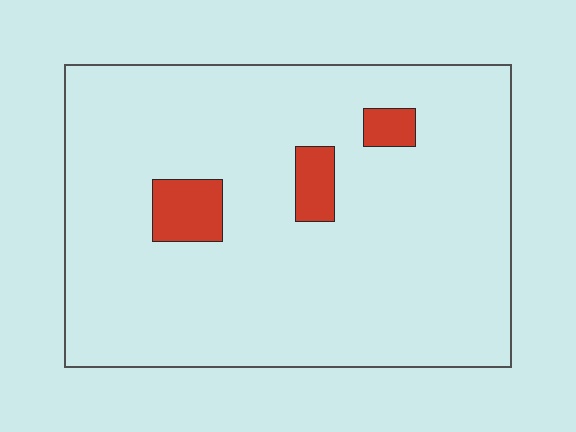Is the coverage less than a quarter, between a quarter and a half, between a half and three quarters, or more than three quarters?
Less than a quarter.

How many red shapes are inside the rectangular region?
3.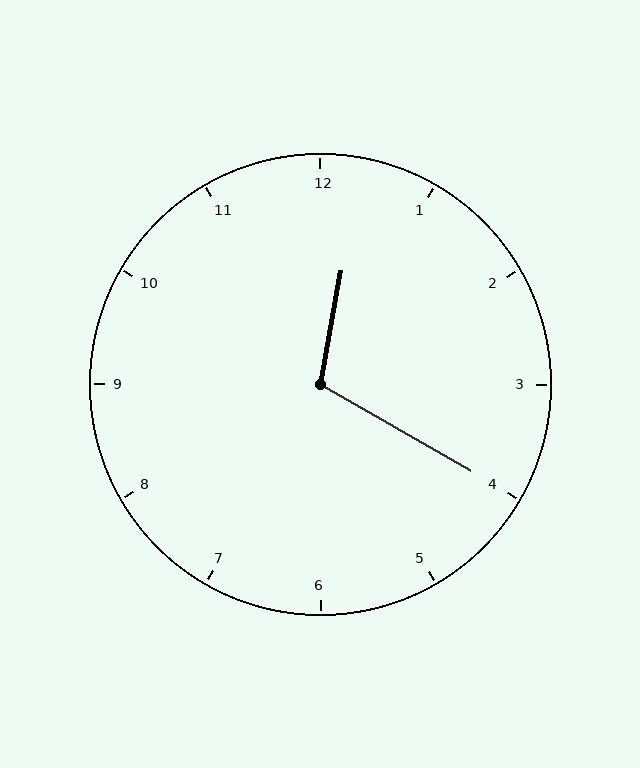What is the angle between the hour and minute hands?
Approximately 110 degrees.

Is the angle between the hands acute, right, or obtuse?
It is obtuse.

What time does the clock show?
12:20.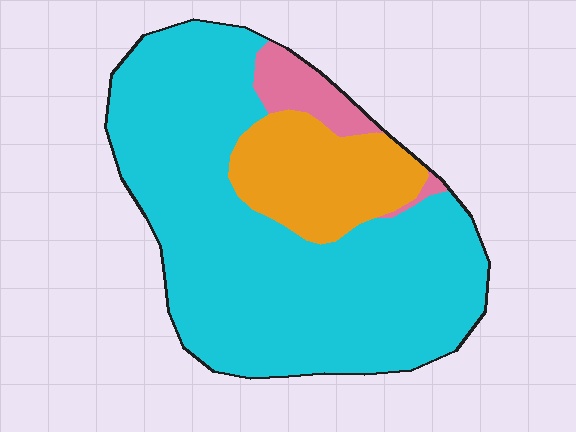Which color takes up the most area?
Cyan, at roughly 75%.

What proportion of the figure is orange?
Orange covers about 20% of the figure.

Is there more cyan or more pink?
Cyan.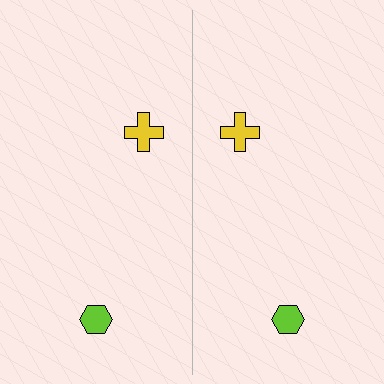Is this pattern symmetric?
Yes, this pattern has bilateral (reflection) symmetry.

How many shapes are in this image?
There are 4 shapes in this image.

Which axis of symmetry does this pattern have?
The pattern has a vertical axis of symmetry running through the center of the image.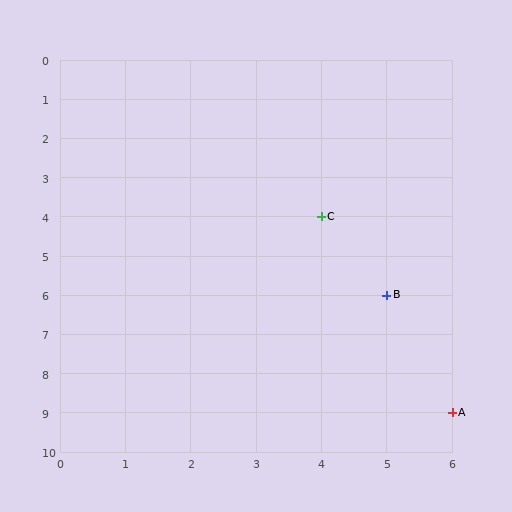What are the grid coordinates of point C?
Point C is at grid coordinates (4, 4).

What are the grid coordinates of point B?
Point B is at grid coordinates (5, 6).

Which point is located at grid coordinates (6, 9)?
Point A is at (6, 9).